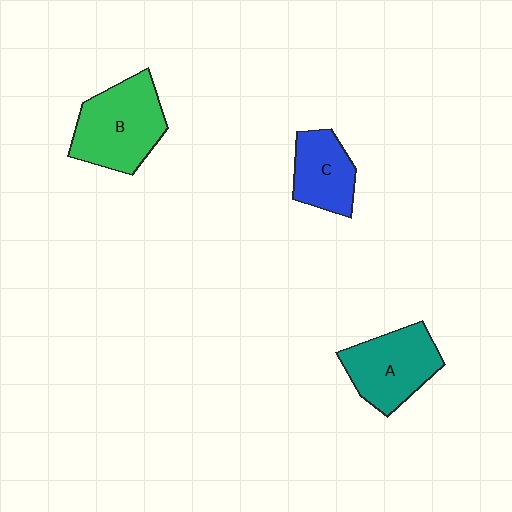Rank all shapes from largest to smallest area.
From largest to smallest: B (green), A (teal), C (blue).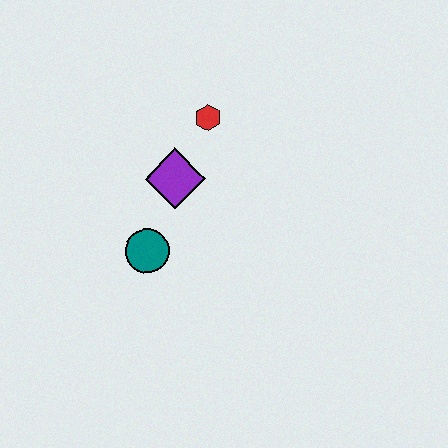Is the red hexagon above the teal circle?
Yes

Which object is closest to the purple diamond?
The red hexagon is closest to the purple diamond.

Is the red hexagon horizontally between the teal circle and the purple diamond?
No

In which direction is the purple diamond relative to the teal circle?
The purple diamond is above the teal circle.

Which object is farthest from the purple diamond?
The teal circle is farthest from the purple diamond.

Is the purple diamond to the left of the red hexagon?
Yes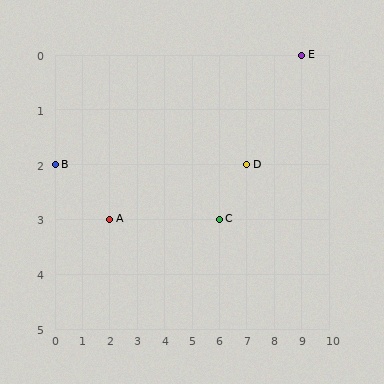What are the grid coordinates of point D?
Point D is at grid coordinates (7, 2).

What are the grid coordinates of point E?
Point E is at grid coordinates (9, 0).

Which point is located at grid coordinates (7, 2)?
Point D is at (7, 2).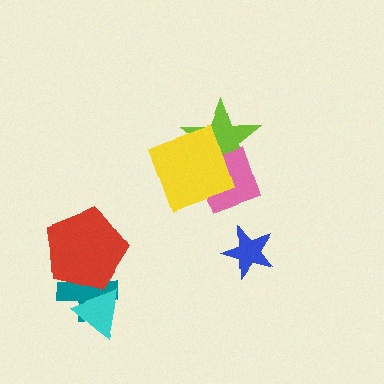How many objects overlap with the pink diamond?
2 objects overlap with the pink diamond.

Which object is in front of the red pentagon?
The cyan triangle is in front of the red pentagon.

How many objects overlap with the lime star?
2 objects overlap with the lime star.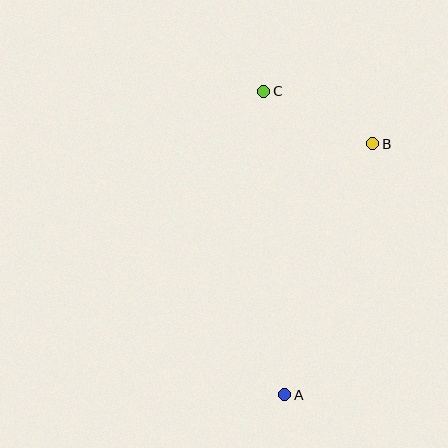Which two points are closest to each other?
Points B and C are closest to each other.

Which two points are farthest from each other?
Points A and C are farthest from each other.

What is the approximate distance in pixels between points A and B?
The distance between A and B is approximately 266 pixels.